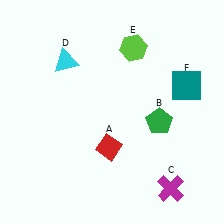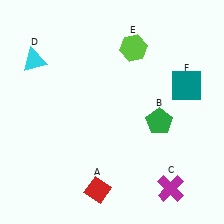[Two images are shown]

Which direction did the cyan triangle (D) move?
The cyan triangle (D) moved left.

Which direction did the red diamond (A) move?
The red diamond (A) moved down.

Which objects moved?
The objects that moved are: the red diamond (A), the cyan triangle (D).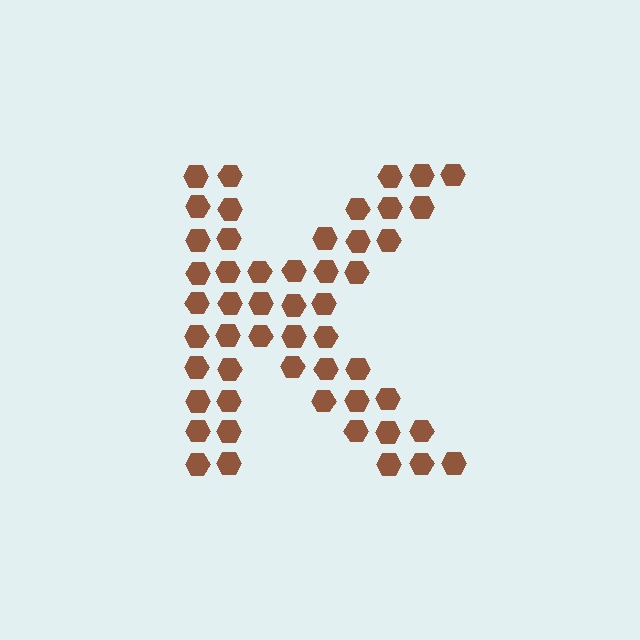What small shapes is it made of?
It is made of small hexagons.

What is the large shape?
The large shape is the letter K.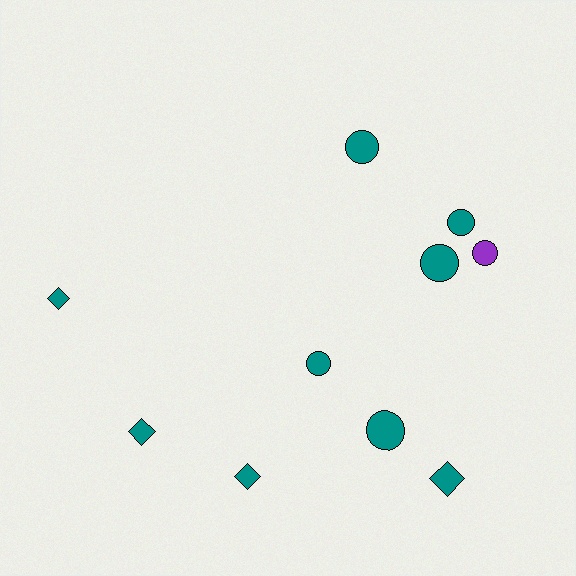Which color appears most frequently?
Teal, with 9 objects.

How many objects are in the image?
There are 10 objects.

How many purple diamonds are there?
There are no purple diamonds.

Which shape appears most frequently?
Circle, with 6 objects.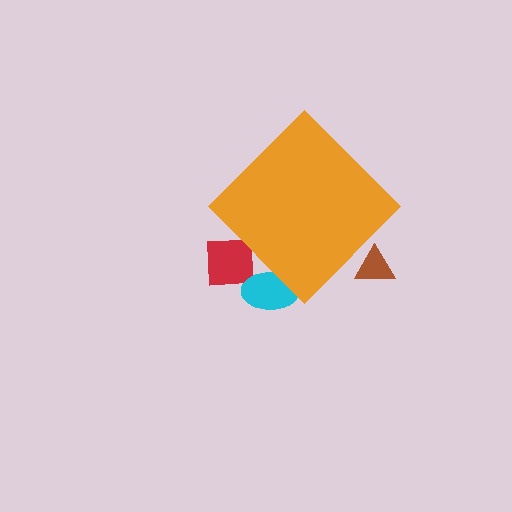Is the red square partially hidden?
Yes, the red square is partially hidden behind the orange diamond.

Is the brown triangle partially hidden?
Yes, the brown triangle is partially hidden behind the orange diamond.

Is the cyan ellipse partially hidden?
Yes, the cyan ellipse is partially hidden behind the orange diamond.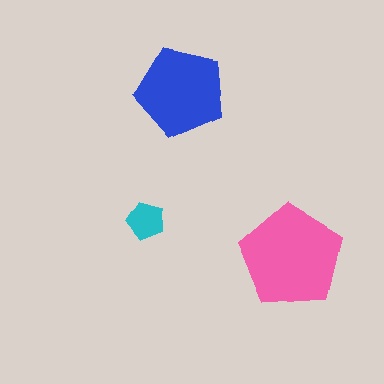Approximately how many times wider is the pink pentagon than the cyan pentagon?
About 2.5 times wider.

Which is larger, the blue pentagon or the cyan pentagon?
The blue one.